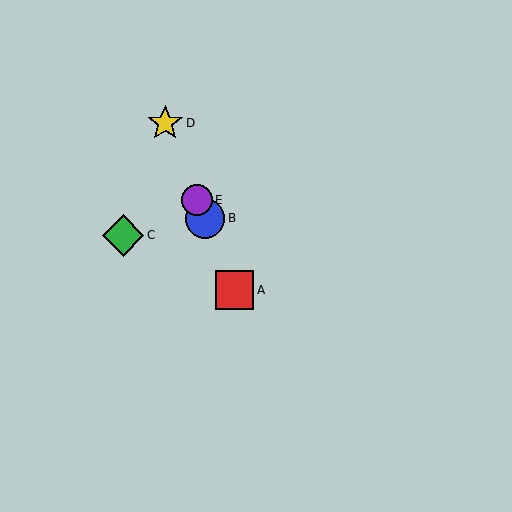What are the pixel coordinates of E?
Object E is at (197, 200).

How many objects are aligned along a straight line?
4 objects (A, B, D, E) are aligned along a straight line.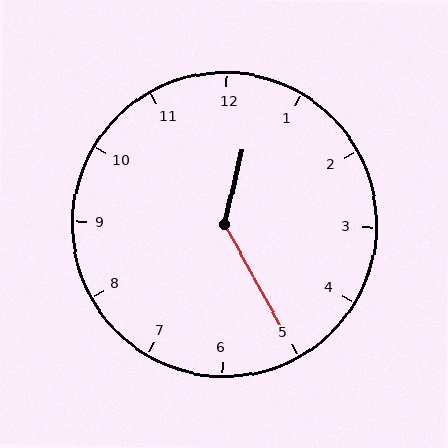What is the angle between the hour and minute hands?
Approximately 138 degrees.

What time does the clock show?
12:25.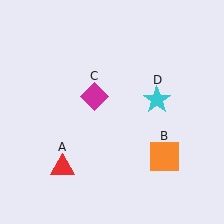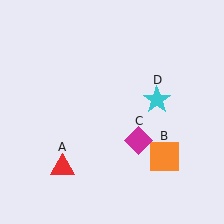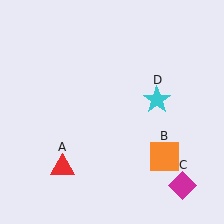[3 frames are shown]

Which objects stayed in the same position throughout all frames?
Red triangle (object A) and orange square (object B) and cyan star (object D) remained stationary.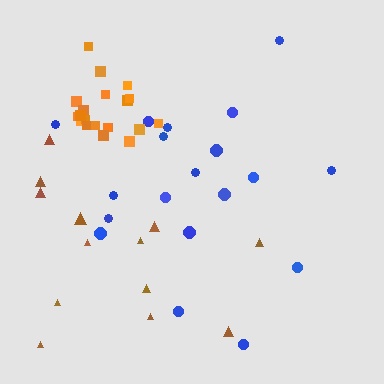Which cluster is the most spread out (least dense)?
Brown.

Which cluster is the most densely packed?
Orange.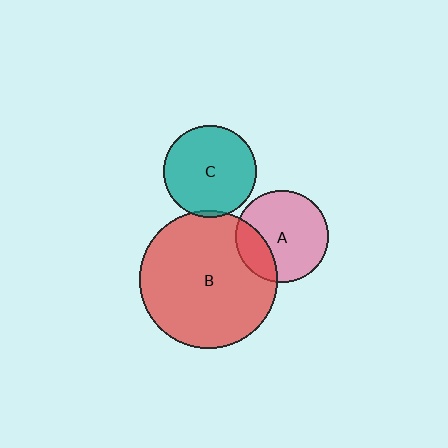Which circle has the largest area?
Circle B (red).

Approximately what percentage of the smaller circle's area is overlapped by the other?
Approximately 25%.